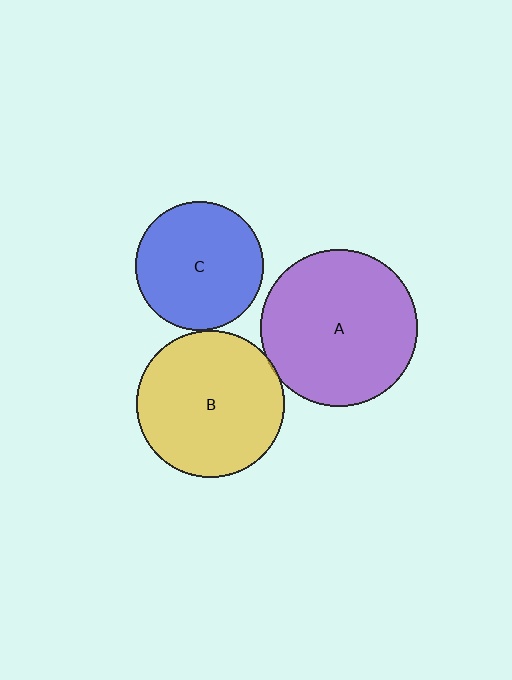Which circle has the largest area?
Circle A (purple).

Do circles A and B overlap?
Yes.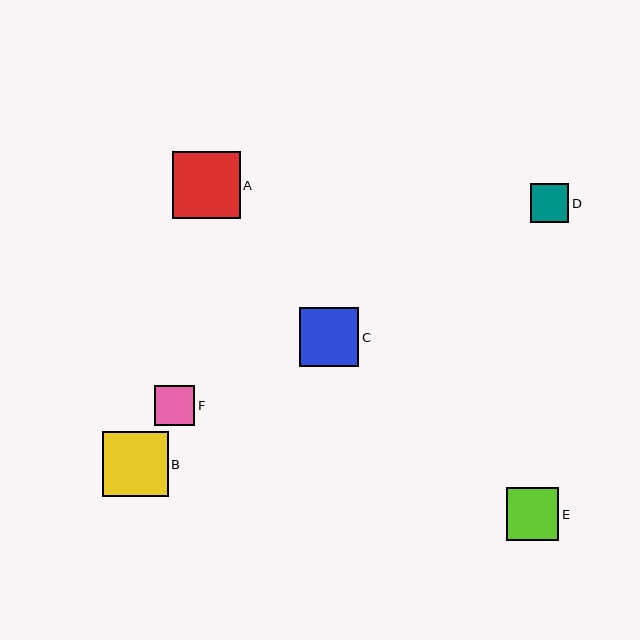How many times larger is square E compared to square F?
Square E is approximately 1.3 times the size of square F.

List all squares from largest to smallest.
From largest to smallest: A, B, C, E, F, D.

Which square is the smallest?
Square D is the smallest with a size of approximately 38 pixels.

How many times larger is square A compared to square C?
Square A is approximately 1.1 times the size of square C.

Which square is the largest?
Square A is the largest with a size of approximately 67 pixels.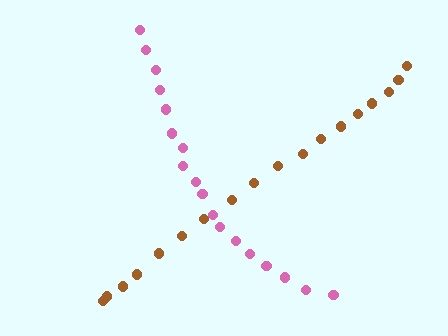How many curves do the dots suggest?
There are 2 distinct paths.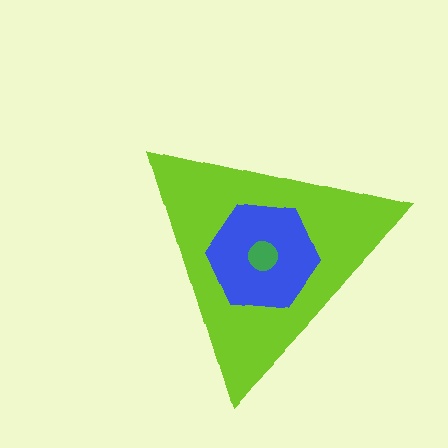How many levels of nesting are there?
3.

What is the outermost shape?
The lime triangle.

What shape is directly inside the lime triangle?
The blue hexagon.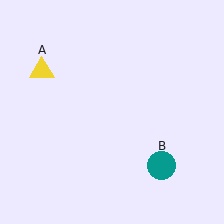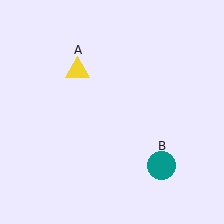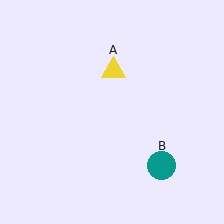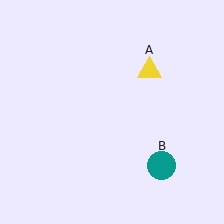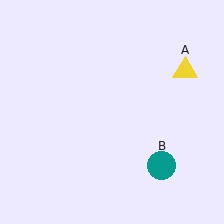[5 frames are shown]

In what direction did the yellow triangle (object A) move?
The yellow triangle (object A) moved right.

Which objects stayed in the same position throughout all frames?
Teal circle (object B) remained stationary.